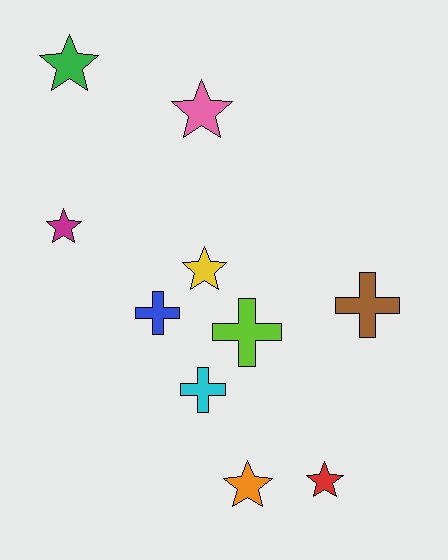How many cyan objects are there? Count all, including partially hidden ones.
There is 1 cyan object.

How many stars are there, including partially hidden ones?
There are 6 stars.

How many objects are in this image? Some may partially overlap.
There are 10 objects.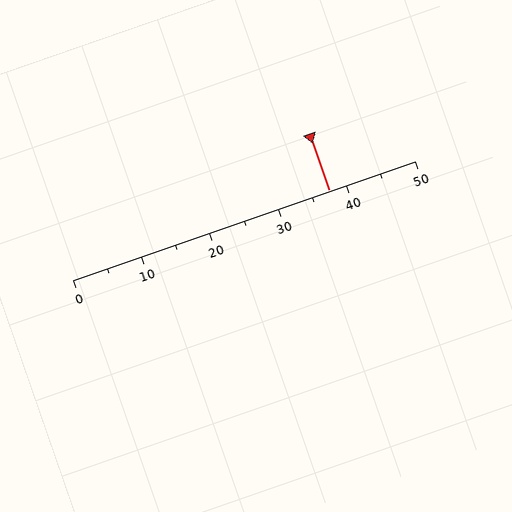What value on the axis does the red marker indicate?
The marker indicates approximately 37.5.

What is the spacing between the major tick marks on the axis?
The major ticks are spaced 10 apart.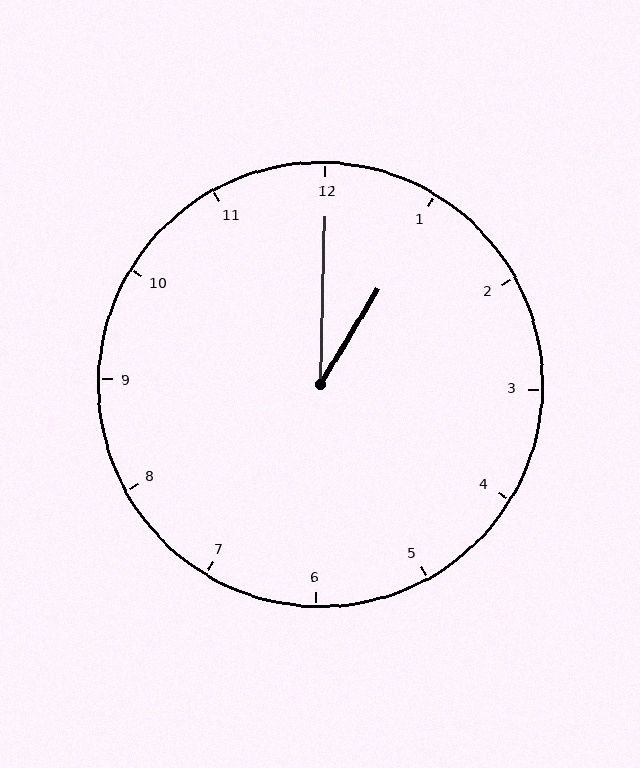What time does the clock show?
1:00.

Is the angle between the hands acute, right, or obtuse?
It is acute.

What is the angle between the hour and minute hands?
Approximately 30 degrees.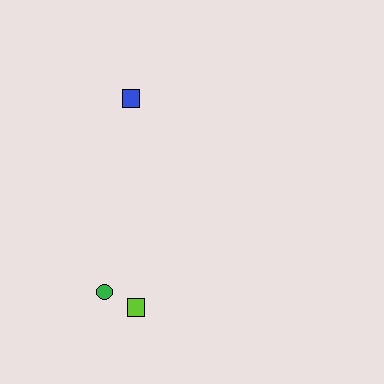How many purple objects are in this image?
There are no purple objects.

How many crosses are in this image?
There are no crosses.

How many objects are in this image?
There are 3 objects.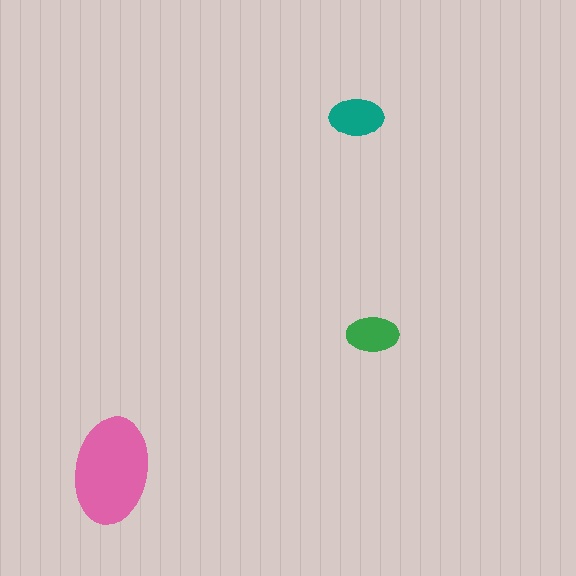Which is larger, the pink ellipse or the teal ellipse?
The pink one.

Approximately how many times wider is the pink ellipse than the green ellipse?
About 2 times wider.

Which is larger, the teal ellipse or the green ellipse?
The teal one.